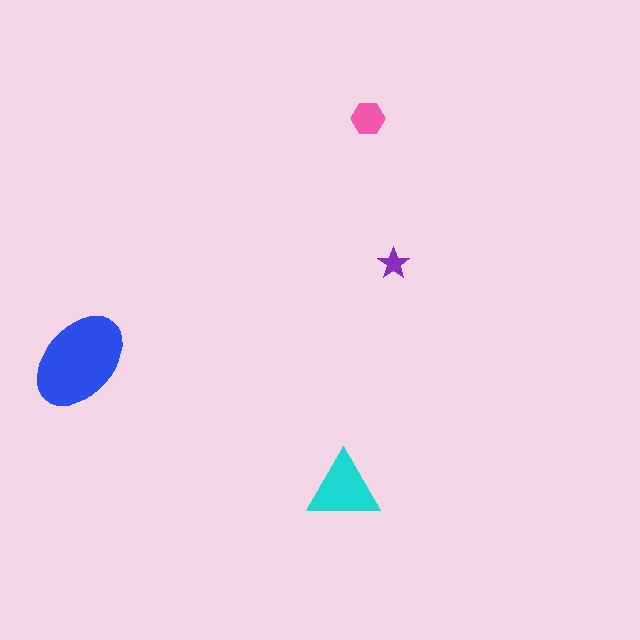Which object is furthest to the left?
The blue ellipse is leftmost.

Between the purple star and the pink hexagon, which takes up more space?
The pink hexagon.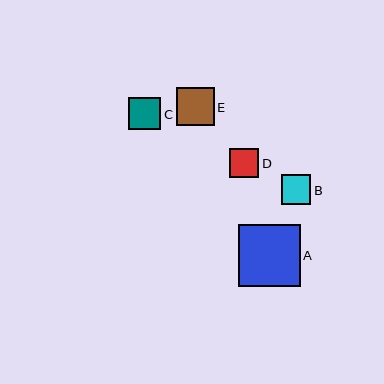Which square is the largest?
Square A is the largest with a size of approximately 62 pixels.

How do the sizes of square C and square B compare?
Square C and square B are approximately the same size.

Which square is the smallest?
Square D is the smallest with a size of approximately 29 pixels.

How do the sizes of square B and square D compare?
Square B and square D are approximately the same size.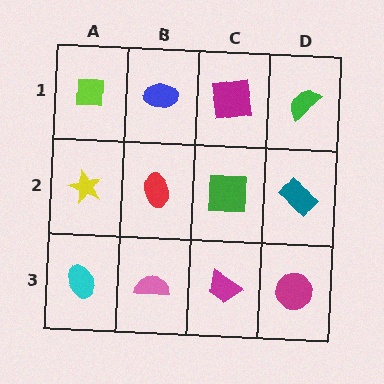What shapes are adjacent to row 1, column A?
A yellow star (row 2, column A), a blue ellipse (row 1, column B).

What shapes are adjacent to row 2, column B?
A blue ellipse (row 1, column B), a pink semicircle (row 3, column B), a yellow star (row 2, column A), a green square (row 2, column C).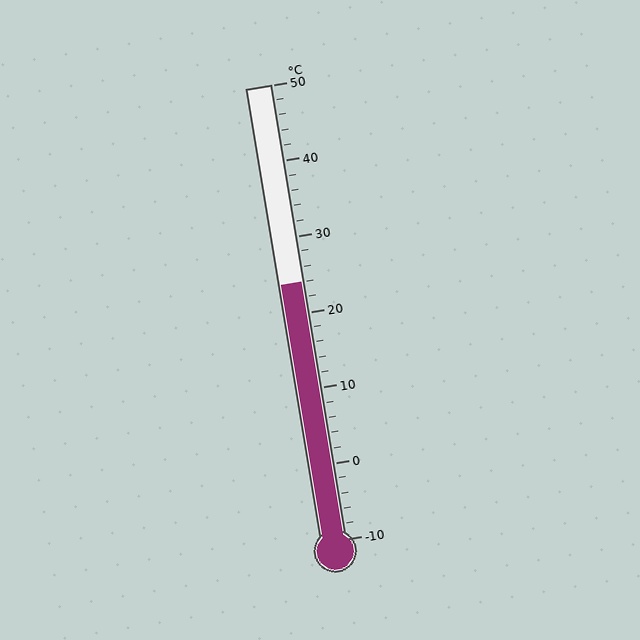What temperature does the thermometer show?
The thermometer shows approximately 24°C.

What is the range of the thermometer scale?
The thermometer scale ranges from -10°C to 50°C.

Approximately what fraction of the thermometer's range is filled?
The thermometer is filled to approximately 55% of its range.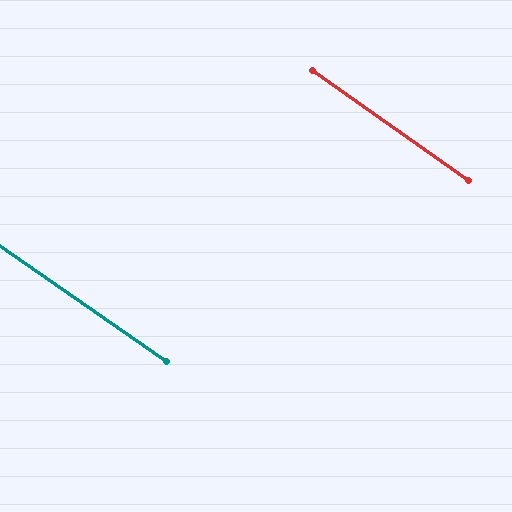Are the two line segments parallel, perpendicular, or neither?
Parallel — their directions differ by only 0.4°.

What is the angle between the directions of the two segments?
Approximately 0 degrees.